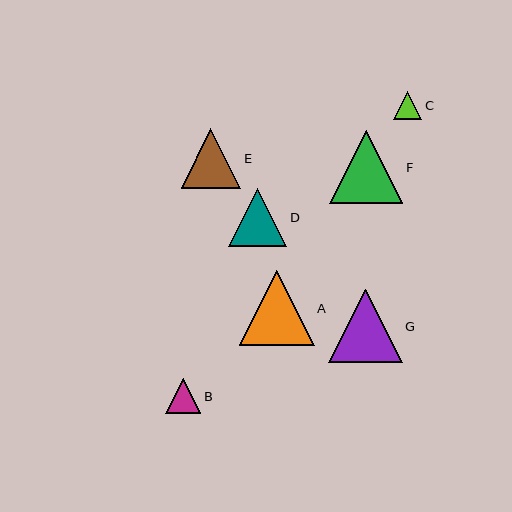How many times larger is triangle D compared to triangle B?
Triangle D is approximately 1.7 times the size of triangle B.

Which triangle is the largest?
Triangle A is the largest with a size of approximately 75 pixels.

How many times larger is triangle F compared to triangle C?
Triangle F is approximately 2.6 times the size of triangle C.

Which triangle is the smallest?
Triangle C is the smallest with a size of approximately 28 pixels.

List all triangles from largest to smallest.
From largest to smallest: A, G, F, E, D, B, C.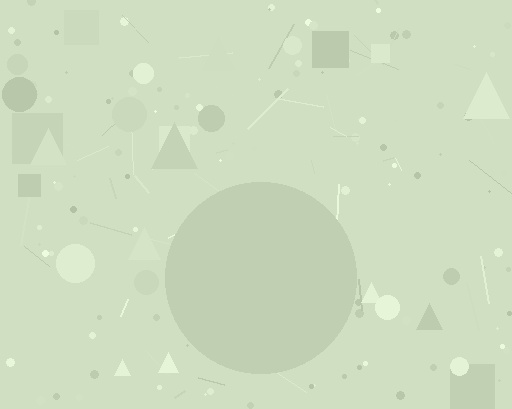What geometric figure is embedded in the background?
A circle is embedded in the background.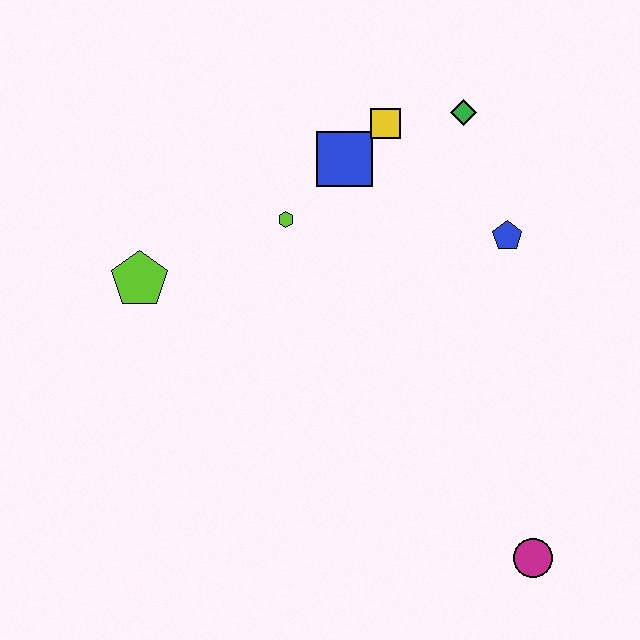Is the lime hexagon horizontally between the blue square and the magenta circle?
No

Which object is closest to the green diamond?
The yellow square is closest to the green diamond.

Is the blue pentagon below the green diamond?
Yes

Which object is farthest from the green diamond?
The magenta circle is farthest from the green diamond.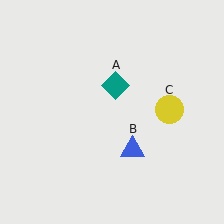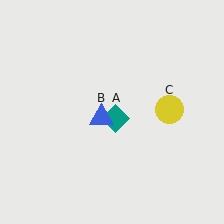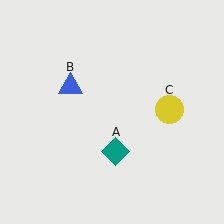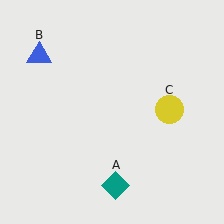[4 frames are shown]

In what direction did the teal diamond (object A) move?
The teal diamond (object A) moved down.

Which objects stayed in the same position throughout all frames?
Yellow circle (object C) remained stationary.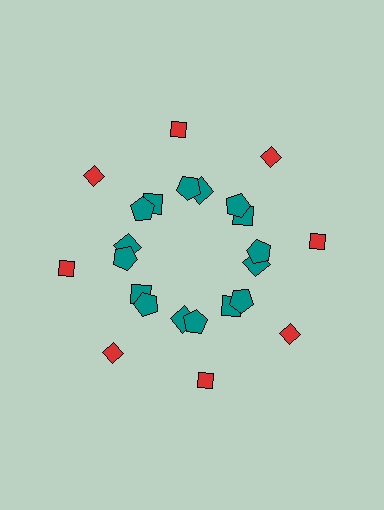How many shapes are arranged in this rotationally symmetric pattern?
There are 24 shapes, arranged in 8 groups of 3.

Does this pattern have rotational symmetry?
Yes, this pattern has 8-fold rotational symmetry. It looks the same after rotating 45 degrees around the center.